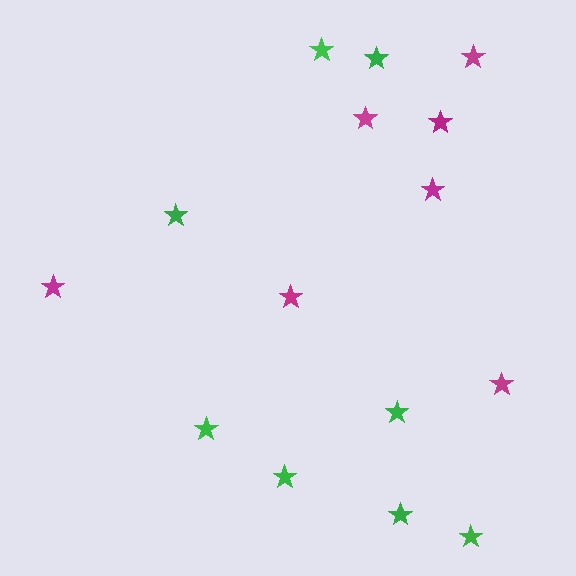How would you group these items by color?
There are 2 groups: one group of green stars (8) and one group of magenta stars (7).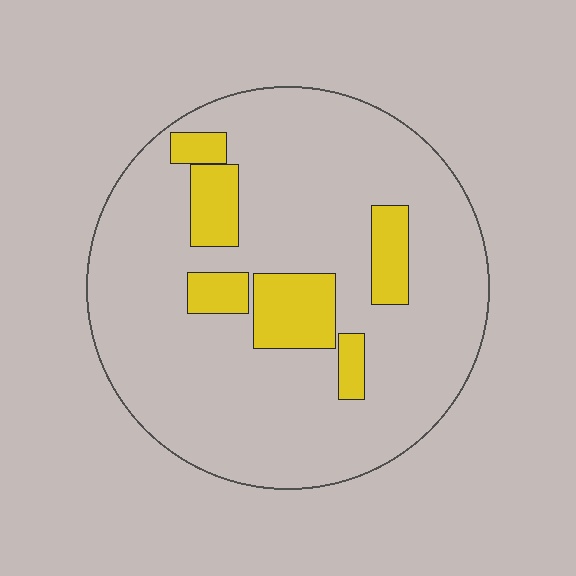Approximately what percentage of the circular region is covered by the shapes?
Approximately 15%.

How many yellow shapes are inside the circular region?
6.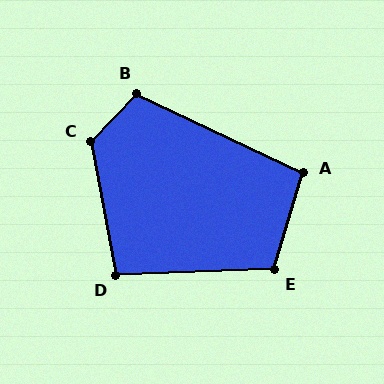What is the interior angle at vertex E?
Approximately 109 degrees (obtuse).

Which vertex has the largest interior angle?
C, at approximately 126 degrees.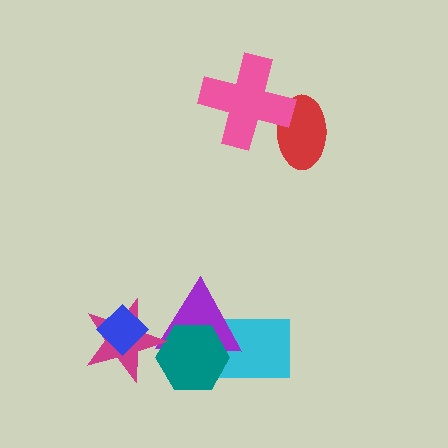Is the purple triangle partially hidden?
Yes, it is partially covered by another shape.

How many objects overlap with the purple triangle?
3 objects overlap with the purple triangle.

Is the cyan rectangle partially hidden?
Yes, it is partially covered by another shape.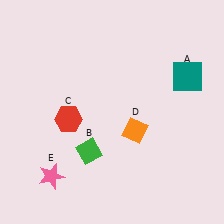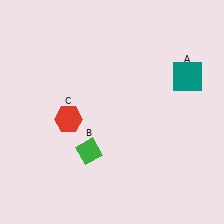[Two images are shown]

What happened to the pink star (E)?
The pink star (E) was removed in Image 2. It was in the bottom-left area of Image 1.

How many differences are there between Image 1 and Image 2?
There are 2 differences between the two images.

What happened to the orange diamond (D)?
The orange diamond (D) was removed in Image 2. It was in the bottom-right area of Image 1.